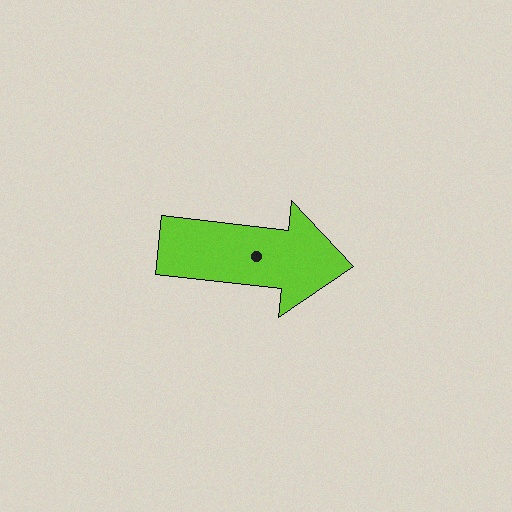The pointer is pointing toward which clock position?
Roughly 3 o'clock.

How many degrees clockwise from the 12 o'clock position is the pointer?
Approximately 96 degrees.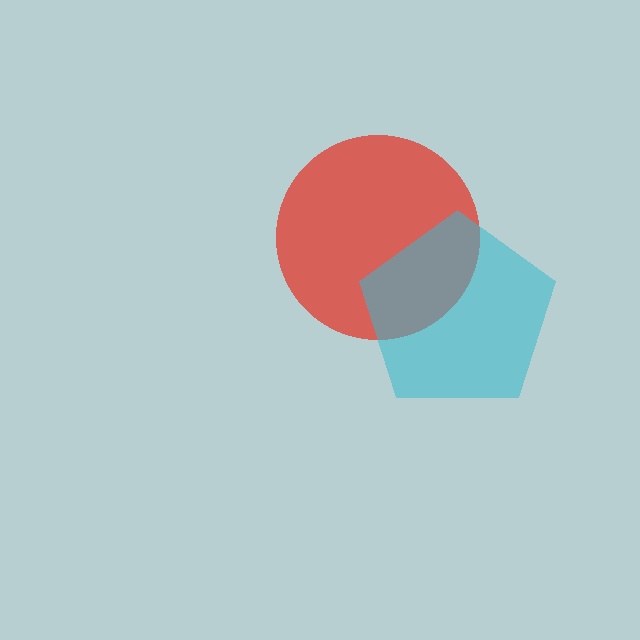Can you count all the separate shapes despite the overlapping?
Yes, there are 2 separate shapes.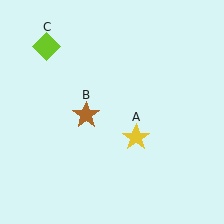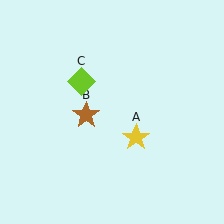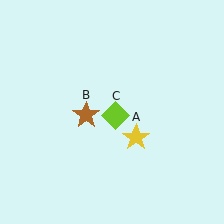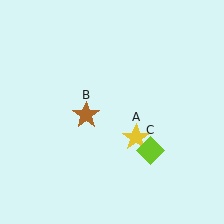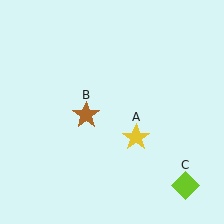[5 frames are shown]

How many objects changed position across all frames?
1 object changed position: lime diamond (object C).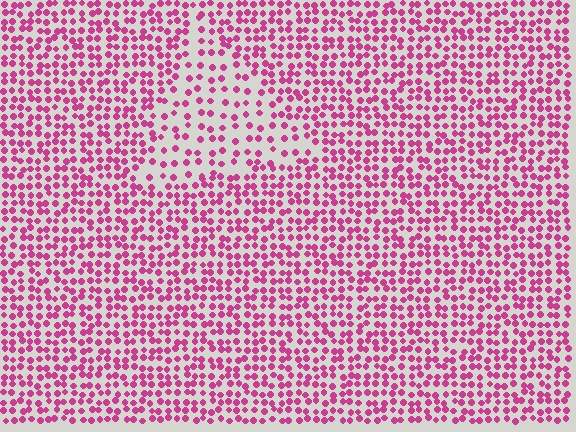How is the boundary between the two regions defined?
The boundary is defined by a change in element density (approximately 2.0x ratio). All elements are the same color, size, and shape.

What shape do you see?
I see a triangle.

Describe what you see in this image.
The image contains small magenta elements arranged at two different densities. A triangle-shaped region is visible where the elements are less densely packed than the surrounding area.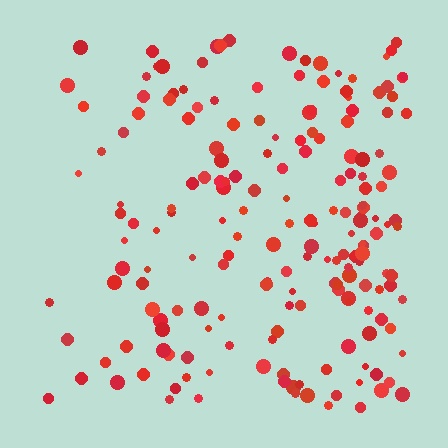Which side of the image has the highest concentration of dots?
The right.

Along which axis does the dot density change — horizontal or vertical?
Horizontal.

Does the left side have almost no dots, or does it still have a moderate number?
Still a moderate number, just noticeably fewer than the right.